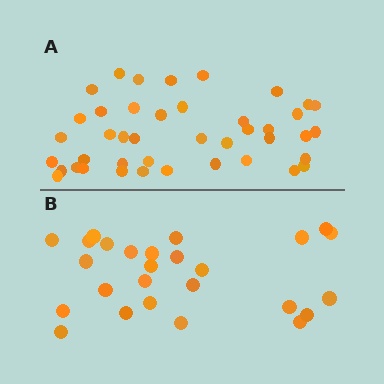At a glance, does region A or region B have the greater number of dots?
Region A (the top region) has more dots.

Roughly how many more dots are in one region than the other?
Region A has approximately 15 more dots than region B.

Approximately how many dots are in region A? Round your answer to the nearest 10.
About 40 dots. (The exact count is 42, which rounds to 40.)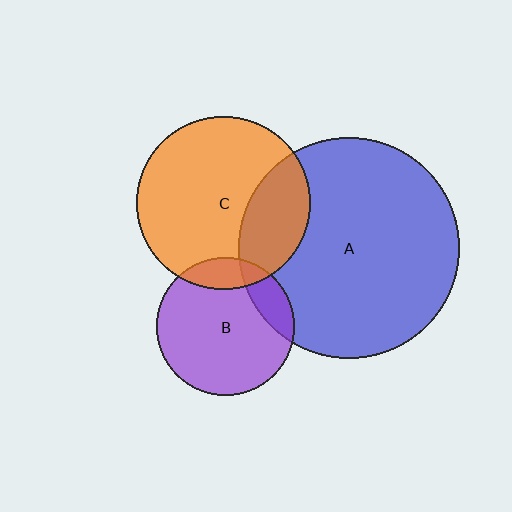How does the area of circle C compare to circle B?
Approximately 1.6 times.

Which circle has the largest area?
Circle A (blue).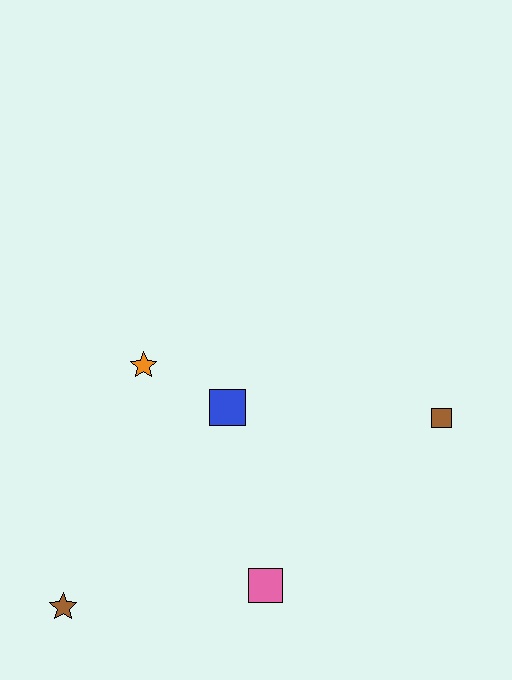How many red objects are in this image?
There are no red objects.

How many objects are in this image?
There are 5 objects.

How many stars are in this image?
There are 2 stars.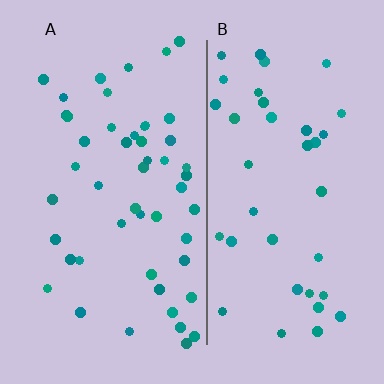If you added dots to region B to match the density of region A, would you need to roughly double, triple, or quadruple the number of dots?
Approximately double.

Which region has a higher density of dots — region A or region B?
A (the left).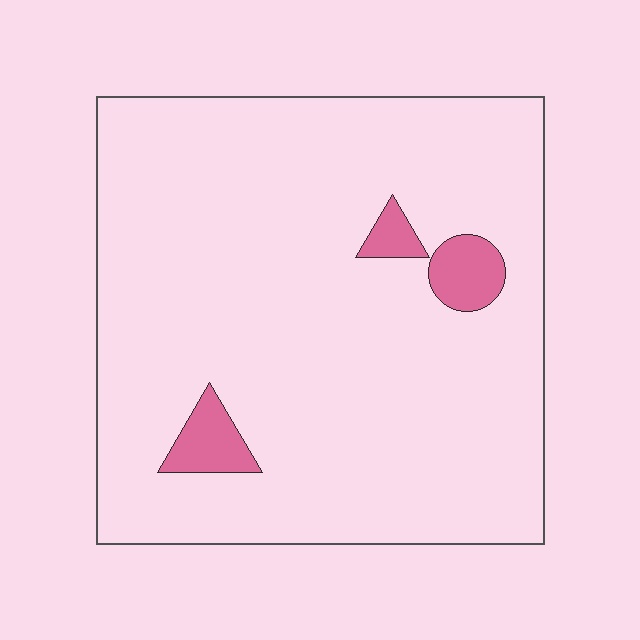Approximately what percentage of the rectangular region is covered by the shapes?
Approximately 5%.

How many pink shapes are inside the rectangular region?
3.